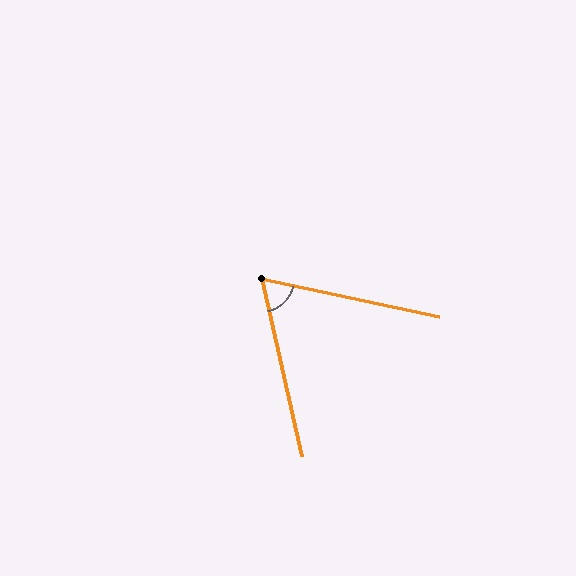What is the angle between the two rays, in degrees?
Approximately 65 degrees.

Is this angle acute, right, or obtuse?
It is acute.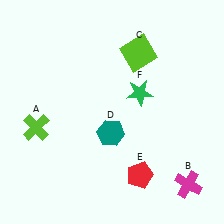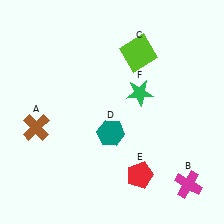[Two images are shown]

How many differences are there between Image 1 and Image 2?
There is 1 difference between the two images.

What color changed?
The cross (A) changed from lime in Image 1 to brown in Image 2.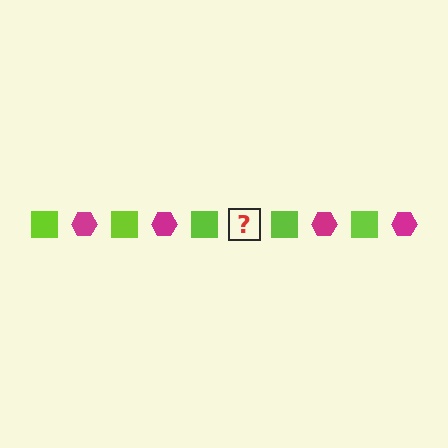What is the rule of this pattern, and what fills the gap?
The rule is that the pattern alternates between lime square and magenta hexagon. The gap should be filled with a magenta hexagon.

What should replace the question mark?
The question mark should be replaced with a magenta hexagon.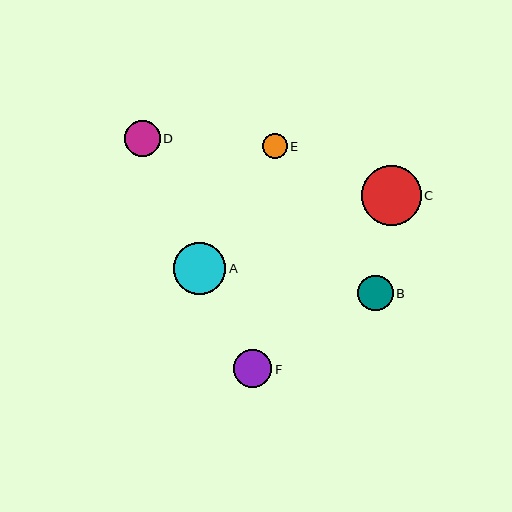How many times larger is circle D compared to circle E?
Circle D is approximately 1.4 times the size of circle E.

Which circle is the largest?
Circle C is the largest with a size of approximately 60 pixels.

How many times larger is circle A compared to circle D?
Circle A is approximately 1.5 times the size of circle D.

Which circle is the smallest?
Circle E is the smallest with a size of approximately 25 pixels.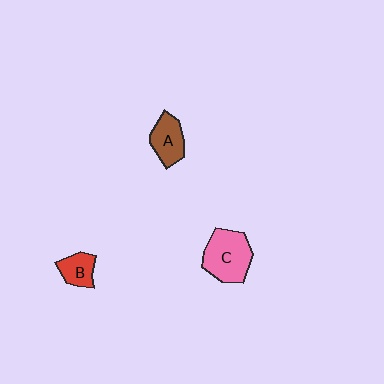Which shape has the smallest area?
Shape B (red).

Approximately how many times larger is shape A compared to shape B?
Approximately 1.3 times.